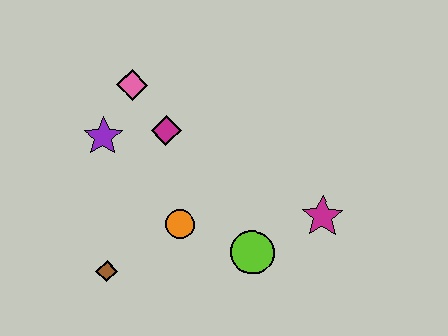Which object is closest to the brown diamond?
The orange circle is closest to the brown diamond.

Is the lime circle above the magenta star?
No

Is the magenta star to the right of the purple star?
Yes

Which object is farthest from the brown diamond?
The magenta star is farthest from the brown diamond.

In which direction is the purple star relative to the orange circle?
The purple star is above the orange circle.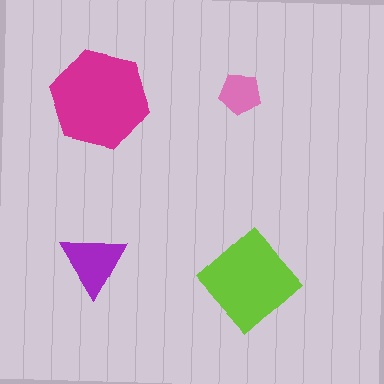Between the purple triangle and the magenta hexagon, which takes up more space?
The magenta hexagon.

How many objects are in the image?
There are 4 objects in the image.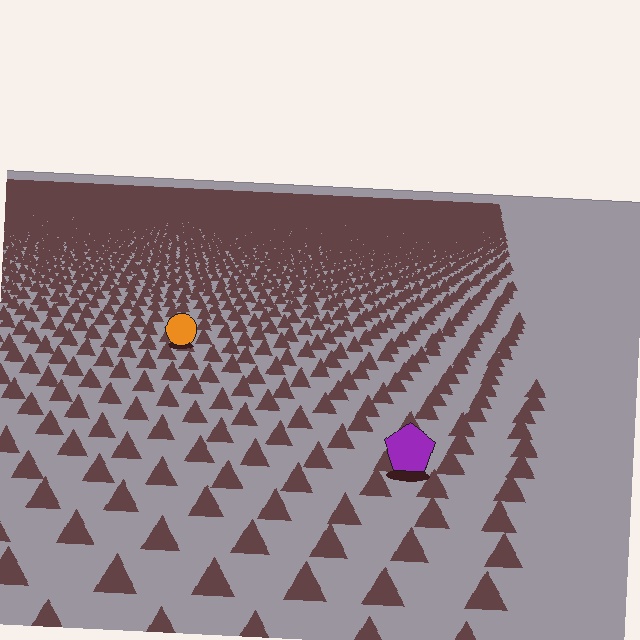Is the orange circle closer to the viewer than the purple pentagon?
No. The purple pentagon is closer — you can tell from the texture gradient: the ground texture is coarser near it.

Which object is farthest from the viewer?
The orange circle is farthest from the viewer. It appears smaller and the ground texture around it is denser.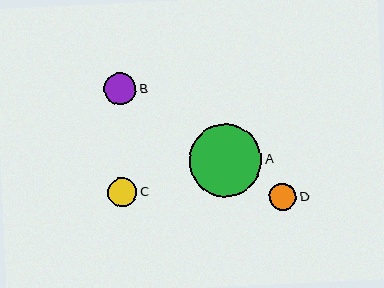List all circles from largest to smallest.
From largest to smallest: A, B, C, D.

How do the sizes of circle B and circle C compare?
Circle B and circle C are approximately the same size.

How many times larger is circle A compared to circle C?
Circle A is approximately 2.5 times the size of circle C.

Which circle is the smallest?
Circle D is the smallest with a size of approximately 27 pixels.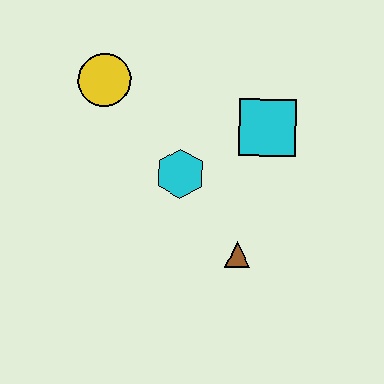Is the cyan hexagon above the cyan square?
No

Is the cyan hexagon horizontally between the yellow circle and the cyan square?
Yes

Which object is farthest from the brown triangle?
The yellow circle is farthest from the brown triangle.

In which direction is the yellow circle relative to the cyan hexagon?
The yellow circle is above the cyan hexagon.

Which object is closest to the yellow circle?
The cyan hexagon is closest to the yellow circle.